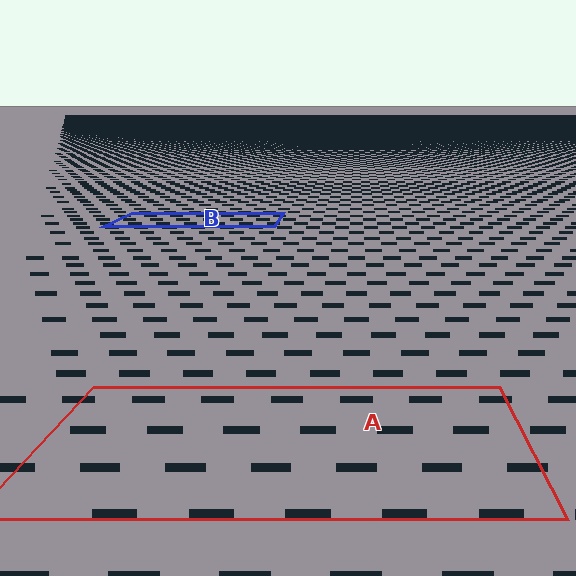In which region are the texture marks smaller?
The texture marks are smaller in region B, because it is farther away.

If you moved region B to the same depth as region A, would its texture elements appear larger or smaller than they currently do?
They would appear larger. At a closer depth, the same texture elements are projected at a bigger on-screen size.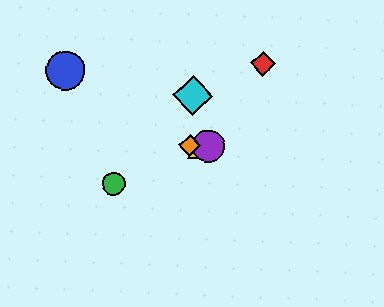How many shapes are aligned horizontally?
3 shapes (the yellow triangle, the purple circle, the orange diamond) are aligned horizontally.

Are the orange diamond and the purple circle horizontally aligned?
Yes, both are at y≈145.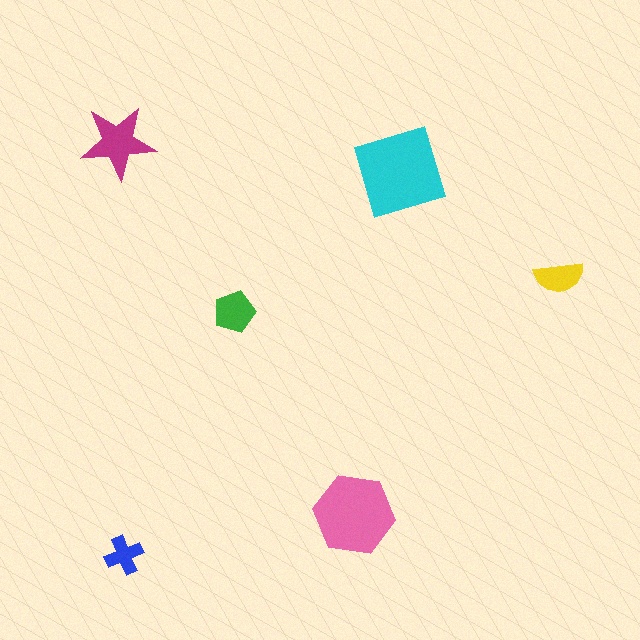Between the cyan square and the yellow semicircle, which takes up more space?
The cyan square.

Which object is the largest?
The cyan square.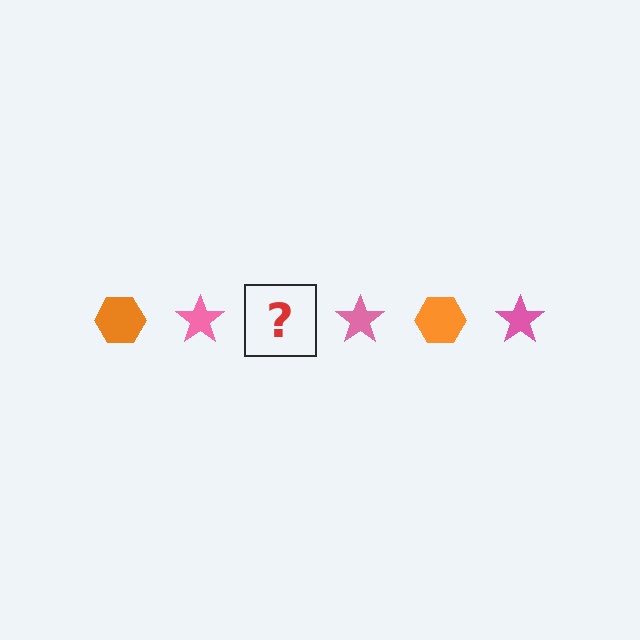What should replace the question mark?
The question mark should be replaced with an orange hexagon.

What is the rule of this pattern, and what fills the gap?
The rule is that the pattern alternates between orange hexagon and pink star. The gap should be filled with an orange hexagon.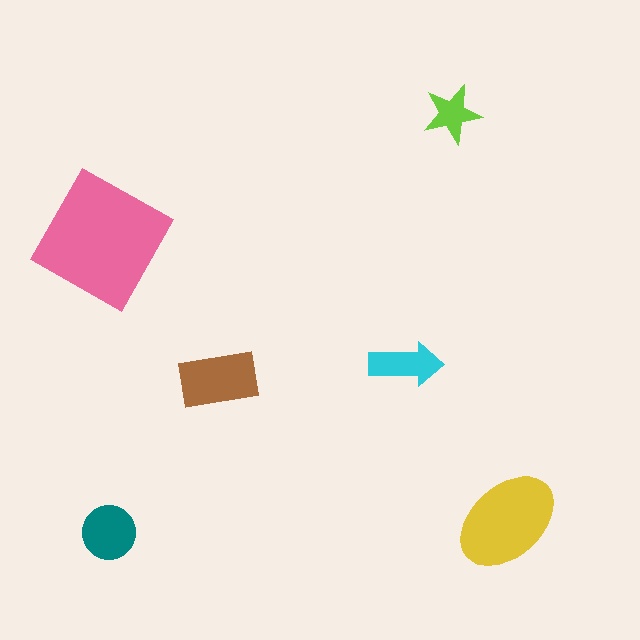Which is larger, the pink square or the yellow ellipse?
The pink square.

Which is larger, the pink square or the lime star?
The pink square.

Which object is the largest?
The pink square.